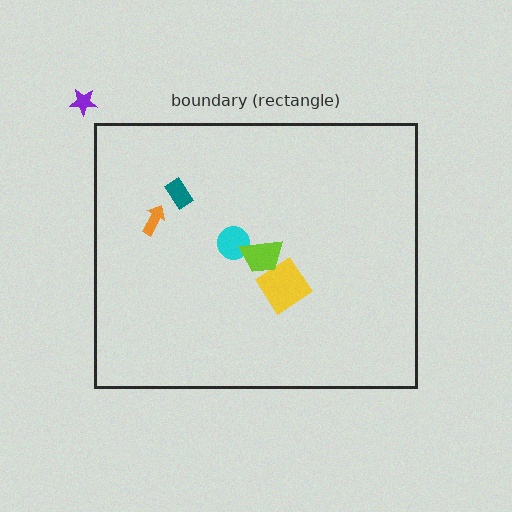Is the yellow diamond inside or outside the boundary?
Inside.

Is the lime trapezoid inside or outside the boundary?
Inside.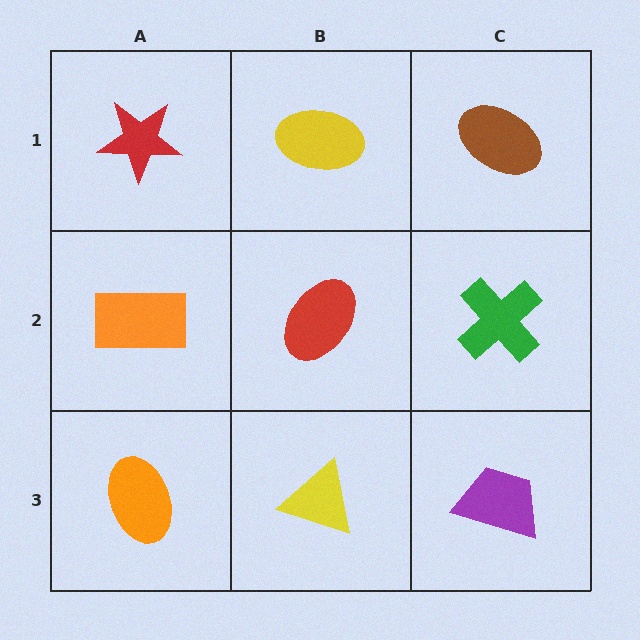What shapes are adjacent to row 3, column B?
A red ellipse (row 2, column B), an orange ellipse (row 3, column A), a purple trapezoid (row 3, column C).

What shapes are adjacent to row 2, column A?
A red star (row 1, column A), an orange ellipse (row 3, column A), a red ellipse (row 2, column B).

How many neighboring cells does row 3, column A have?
2.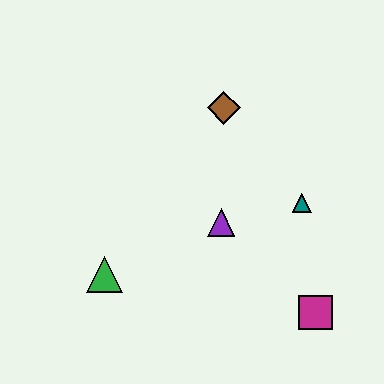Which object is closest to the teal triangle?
The purple triangle is closest to the teal triangle.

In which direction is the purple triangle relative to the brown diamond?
The purple triangle is below the brown diamond.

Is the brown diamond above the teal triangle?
Yes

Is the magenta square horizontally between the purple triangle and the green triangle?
No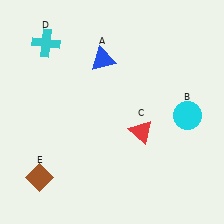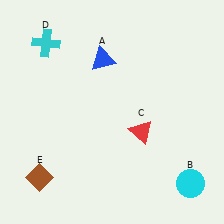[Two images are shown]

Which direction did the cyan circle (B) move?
The cyan circle (B) moved down.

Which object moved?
The cyan circle (B) moved down.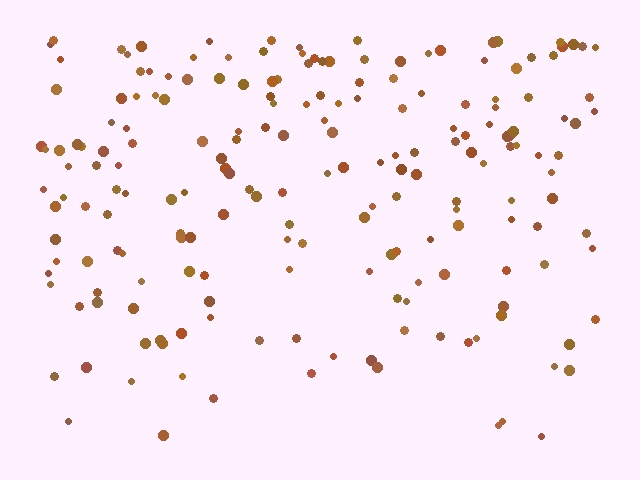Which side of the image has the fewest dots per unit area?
The bottom.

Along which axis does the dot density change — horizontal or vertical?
Vertical.